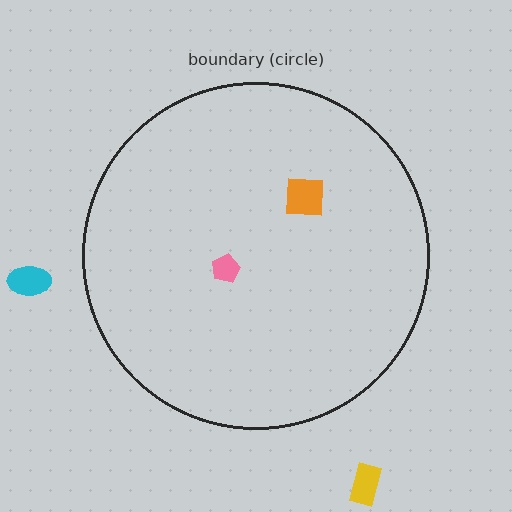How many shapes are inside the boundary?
2 inside, 2 outside.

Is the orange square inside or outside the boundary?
Inside.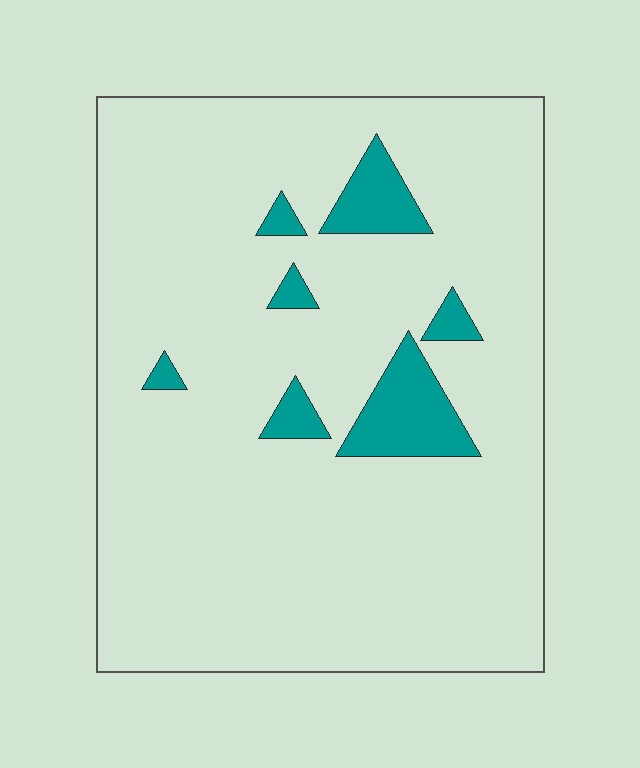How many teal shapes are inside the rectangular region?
7.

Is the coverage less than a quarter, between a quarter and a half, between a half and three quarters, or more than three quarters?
Less than a quarter.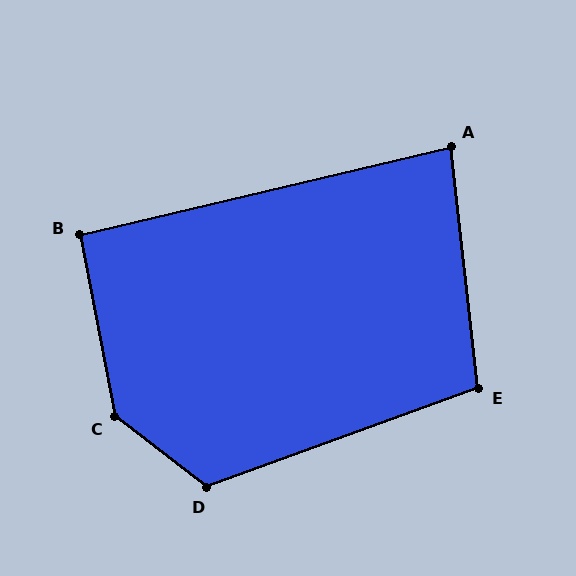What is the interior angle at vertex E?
Approximately 103 degrees (obtuse).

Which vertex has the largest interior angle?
C, at approximately 139 degrees.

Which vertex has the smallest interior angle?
A, at approximately 83 degrees.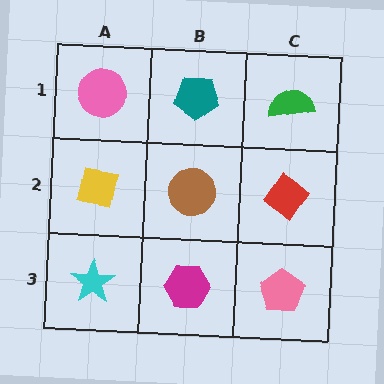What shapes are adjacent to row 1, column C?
A red diamond (row 2, column C), a teal pentagon (row 1, column B).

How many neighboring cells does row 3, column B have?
3.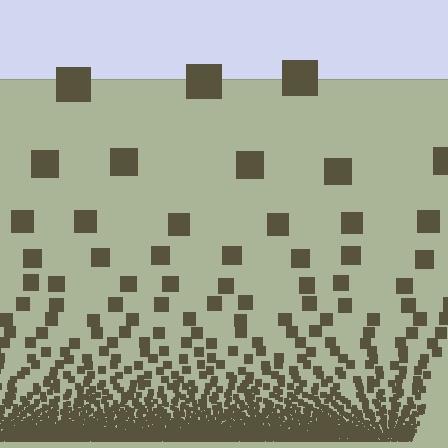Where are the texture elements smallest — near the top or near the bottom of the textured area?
Near the bottom.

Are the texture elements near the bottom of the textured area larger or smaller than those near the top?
Smaller. The gradient is inverted — elements near the bottom are smaller and denser.